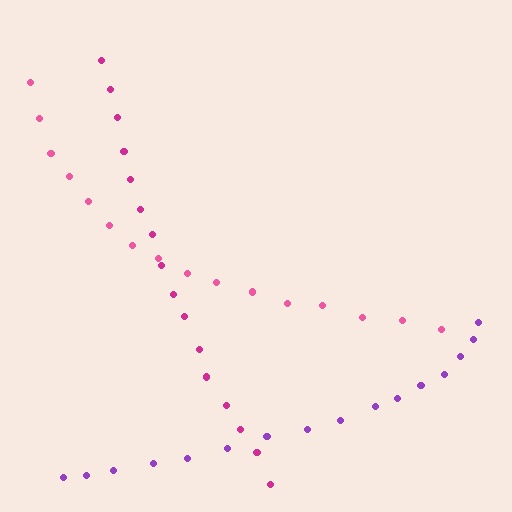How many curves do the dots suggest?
There are 3 distinct paths.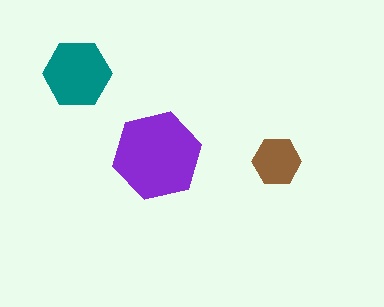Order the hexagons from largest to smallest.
the purple one, the teal one, the brown one.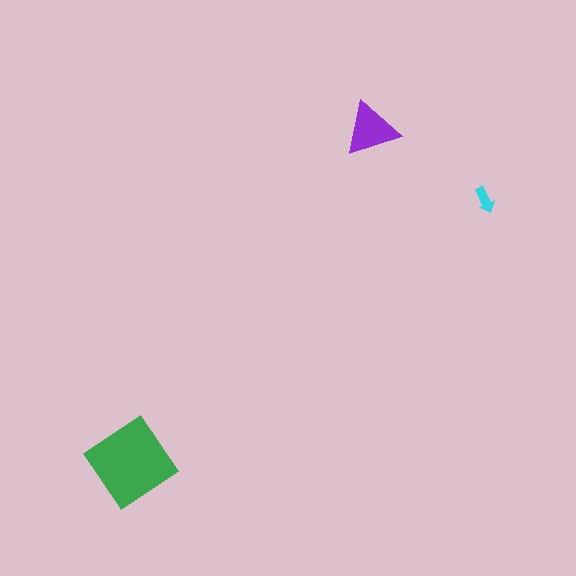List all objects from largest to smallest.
The green diamond, the purple triangle, the cyan arrow.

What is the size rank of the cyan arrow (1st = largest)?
3rd.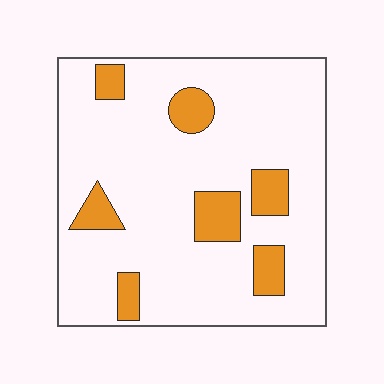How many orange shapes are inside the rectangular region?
7.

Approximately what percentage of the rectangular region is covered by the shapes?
Approximately 15%.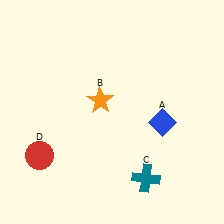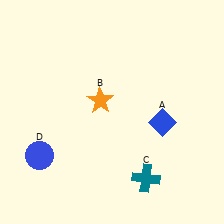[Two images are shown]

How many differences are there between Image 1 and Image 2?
There is 1 difference between the two images.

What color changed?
The circle (D) changed from red in Image 1 to blue in Image 2.